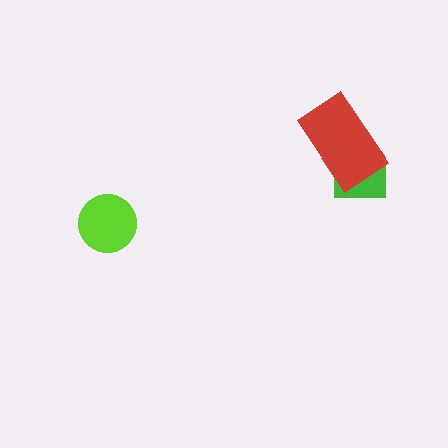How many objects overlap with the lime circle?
0 objects overlap with the lime circle.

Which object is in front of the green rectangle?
The red rectangle is in front of the green rectangle.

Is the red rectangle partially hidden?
No, no other shape covers it.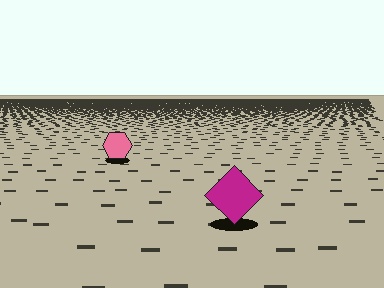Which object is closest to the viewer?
The magenta diamond is closest. The texture marks near it are larger and more spread out.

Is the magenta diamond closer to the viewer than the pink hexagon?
Yes. The magenta diamond is closer — you can tell from the texture gradient: the ground texture is coarser near it.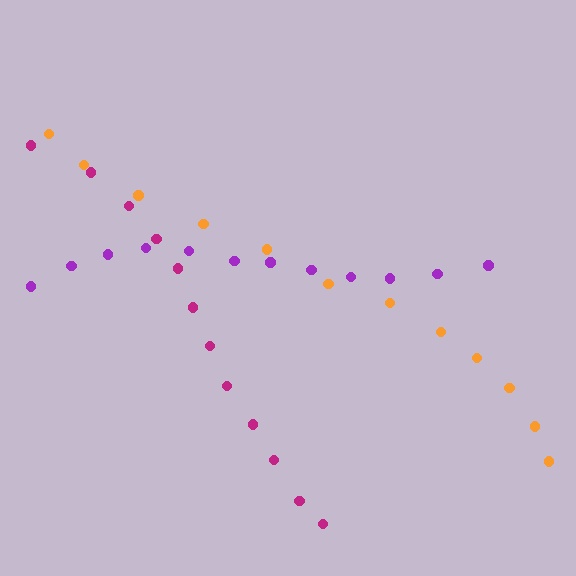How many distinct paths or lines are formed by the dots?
There are 3 distinct paths.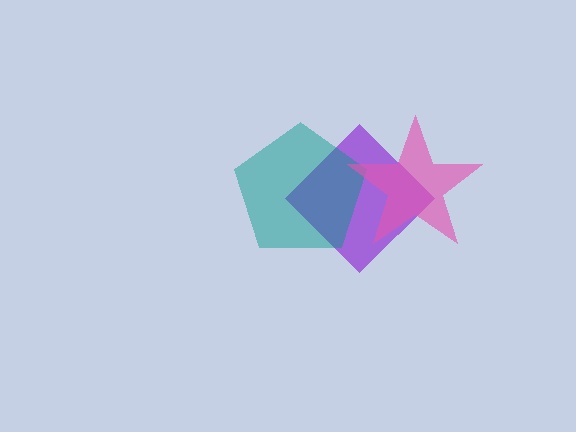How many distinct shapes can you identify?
There are 3 distinct shapes: a purple diamond, a teal pentagon, a pink star.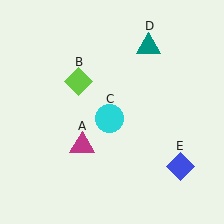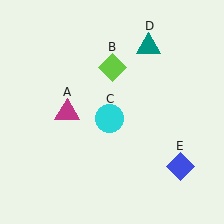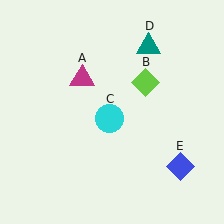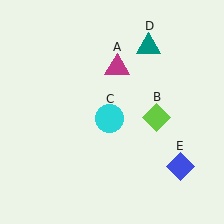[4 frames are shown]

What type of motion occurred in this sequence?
The magenta triangle (object A), lime diamond (object B) rotated clockwise around the center of the scene.